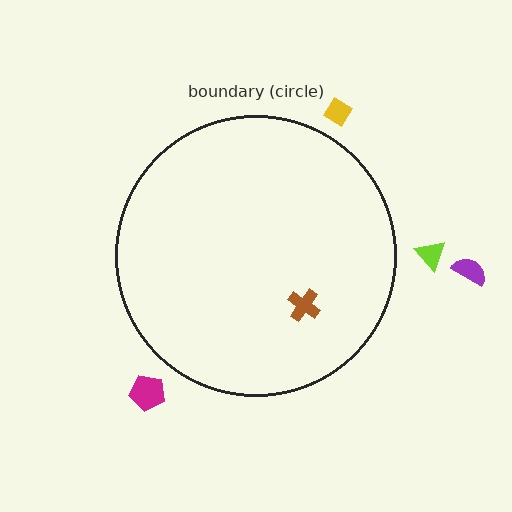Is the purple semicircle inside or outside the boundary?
Outside.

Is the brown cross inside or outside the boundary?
Inside.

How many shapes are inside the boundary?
1 inside, 4 outside.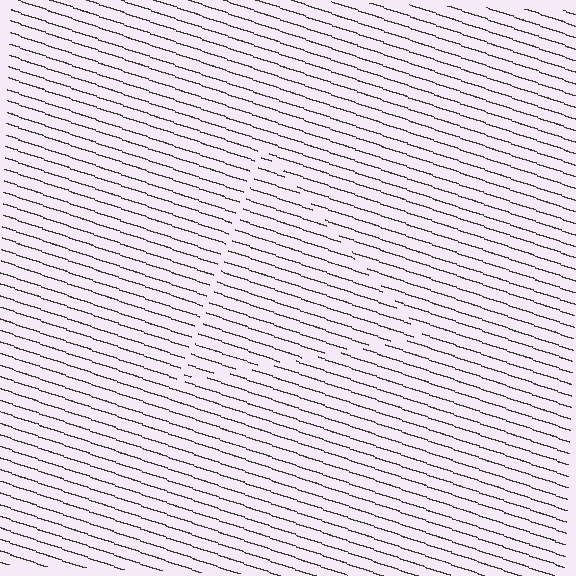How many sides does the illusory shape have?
3 sides — the line-ends trace a triangle.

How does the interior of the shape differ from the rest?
The interior of the shape contains the same grating, shifted by half a period — the contour is defined by the phase discontinuity where line-ends from the inner and outer gratings abut.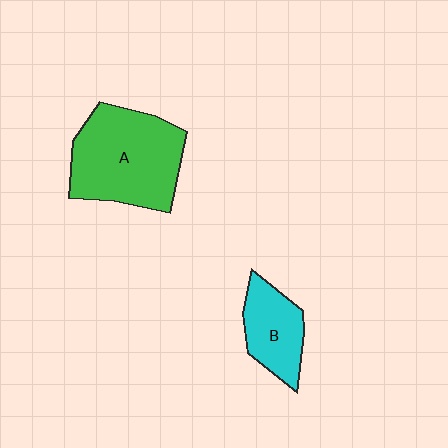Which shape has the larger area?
Shape A (green).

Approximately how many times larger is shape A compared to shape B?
Approximately 2.0 times.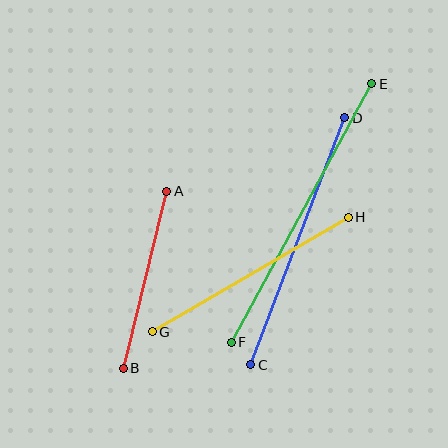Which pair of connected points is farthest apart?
Points E and F are farthest apart.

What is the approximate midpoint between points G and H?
The midpoint is at approximately (250, 275) pixels.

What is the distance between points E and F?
The distance is approximately 294 pixels.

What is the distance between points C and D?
The distance is approximately 264 pixels.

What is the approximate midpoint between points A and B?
The midpoint is at approximately (145, 280) pixels.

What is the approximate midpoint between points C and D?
The midpoint is at approximately (298, 241) pixels.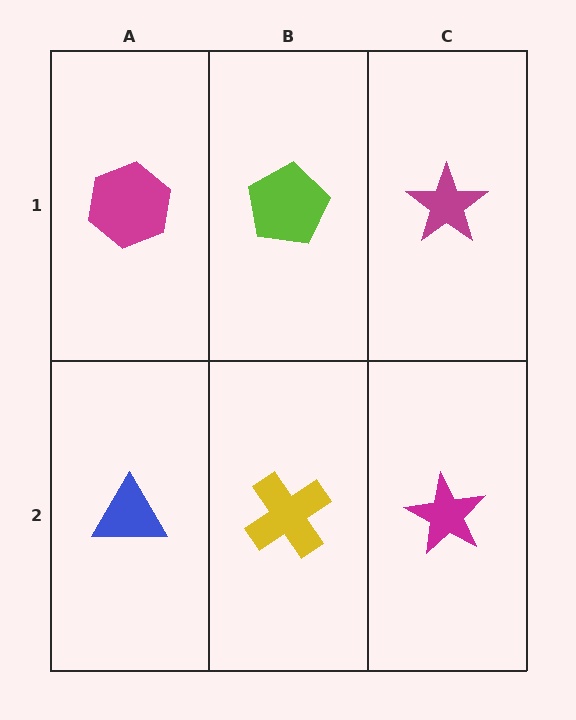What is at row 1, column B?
A lime pentagon.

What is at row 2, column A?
A blue triangle.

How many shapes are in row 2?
3 shapes.